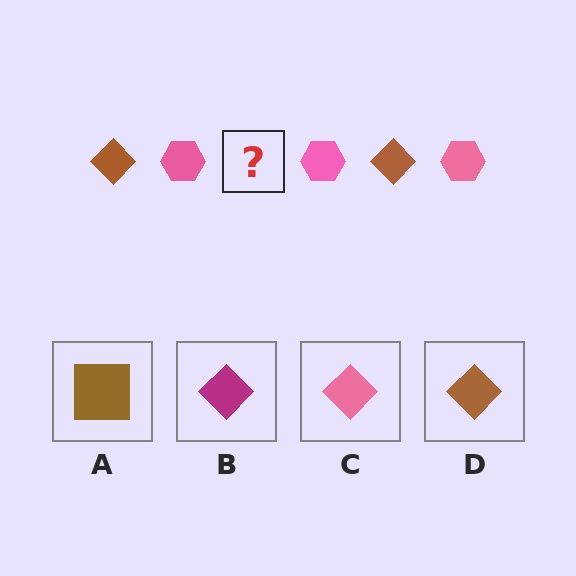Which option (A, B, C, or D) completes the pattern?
D.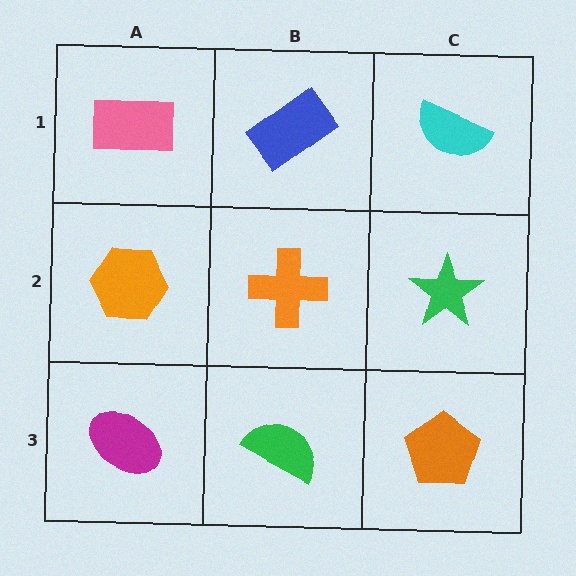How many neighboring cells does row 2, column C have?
3.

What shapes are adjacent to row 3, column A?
An orange hexagon (row 2, column A), a green semicircle (row 3, column B).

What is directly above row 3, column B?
An orange cross.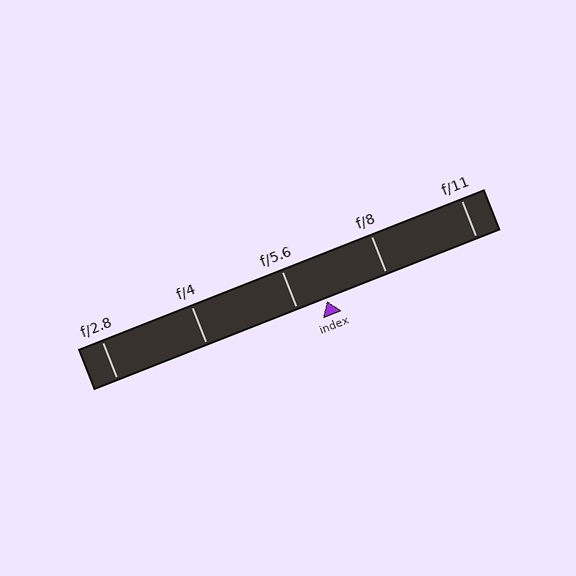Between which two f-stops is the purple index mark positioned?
The index mark is between f/5.6 and f/8.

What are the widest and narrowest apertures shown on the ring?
The widest aperture shown is f/2.8 and the narrowest is f/11.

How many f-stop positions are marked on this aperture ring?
There are 5 f-stop positions marked.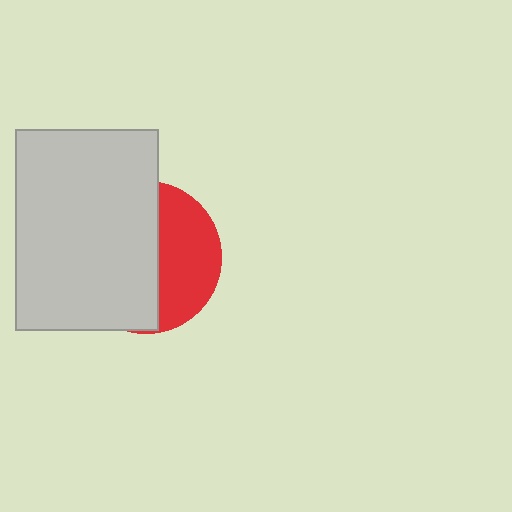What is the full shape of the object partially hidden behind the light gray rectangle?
The partially hidden object is a red circle.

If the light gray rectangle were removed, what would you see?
You would see the complete red circle.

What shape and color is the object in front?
The object in front is a light gray rectangle.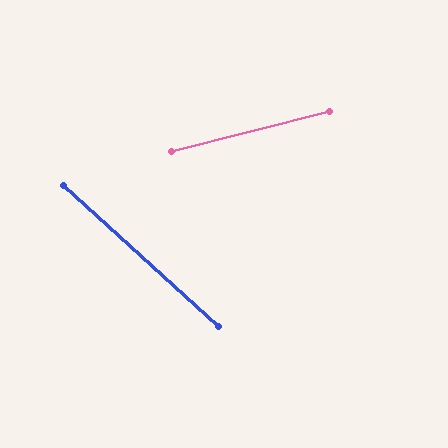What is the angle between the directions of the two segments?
Approximately 56 degrees.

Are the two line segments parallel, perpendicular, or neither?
Neither parallel nor perpendicular — they differ by about 56°.